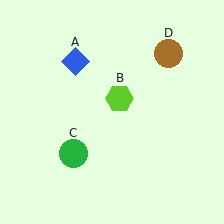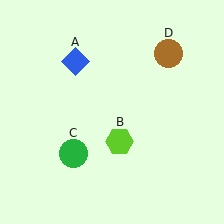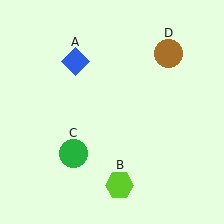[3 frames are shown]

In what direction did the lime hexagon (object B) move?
The lime hexagon (object B) moved down.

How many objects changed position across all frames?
1 object changed position: lime hexagon (object B).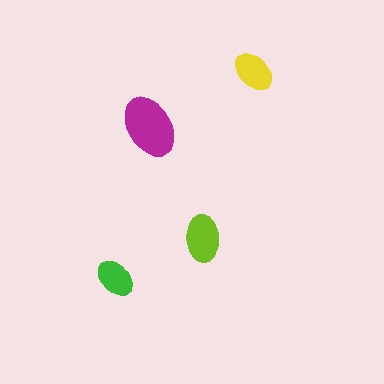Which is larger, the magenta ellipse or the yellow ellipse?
The magenta one.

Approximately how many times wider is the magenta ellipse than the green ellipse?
About 1.5 times wider.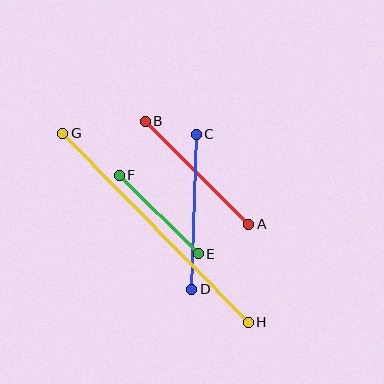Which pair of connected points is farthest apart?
Points G and H are farthest apart.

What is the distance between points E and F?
The distance is approximately 111 pixels.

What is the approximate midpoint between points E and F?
The midpoint is at approximately (159, 214) pixels.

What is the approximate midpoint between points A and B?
The midpoint is at approximately (197, 173) pixels.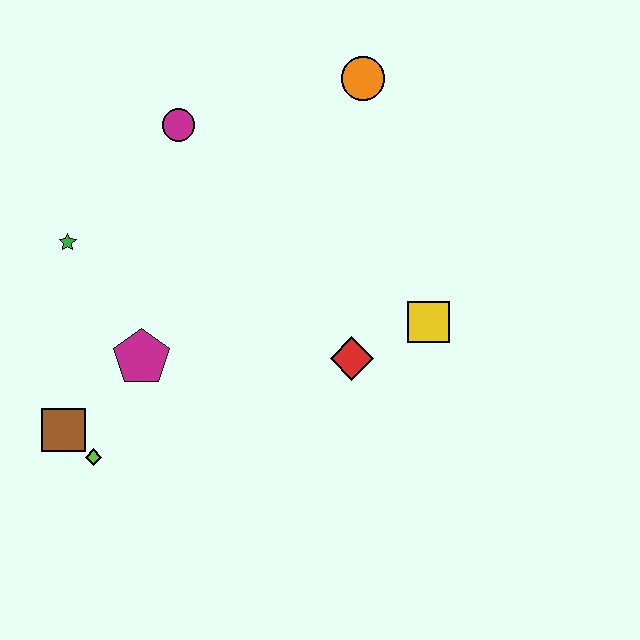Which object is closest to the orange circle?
The magenta circle is closest to the orange circle.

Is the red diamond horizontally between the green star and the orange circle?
Yes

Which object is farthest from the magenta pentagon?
The orange circle is farthest from the magenta pentagon.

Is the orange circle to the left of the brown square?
No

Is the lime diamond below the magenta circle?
Yes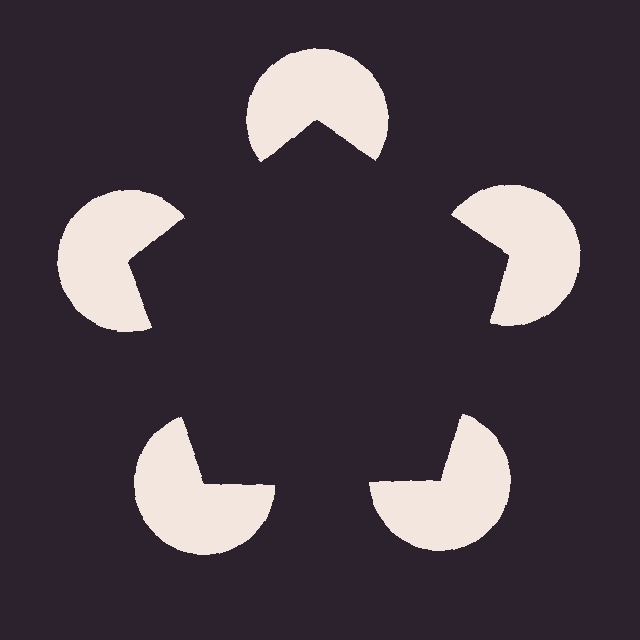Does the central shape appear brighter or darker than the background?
It typically appears slightly darker than the background, even though no actual brightness change is drawn.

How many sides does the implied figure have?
5 sides.